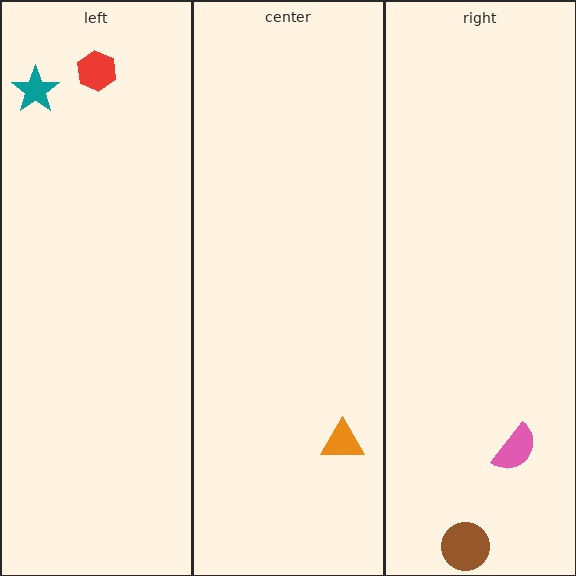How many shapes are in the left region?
2.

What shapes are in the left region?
The teal star, the red hexagon.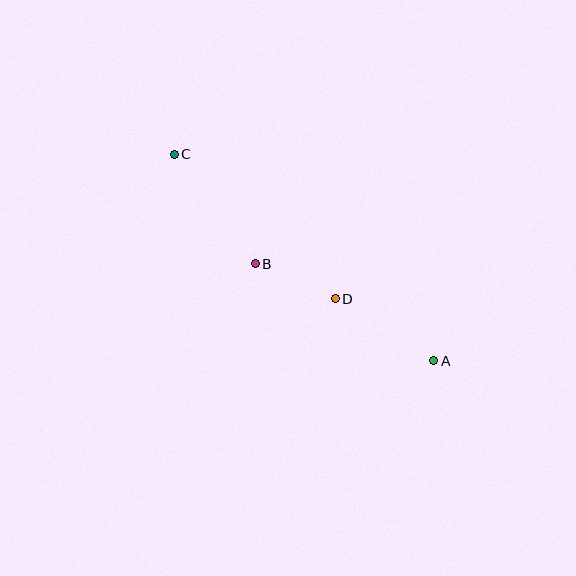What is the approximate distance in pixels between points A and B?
The distance between A and B is approximately 203 pixels.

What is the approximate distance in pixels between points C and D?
The distance between C and D is approximately 216 pixels.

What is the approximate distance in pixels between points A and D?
The distance between A and D is approximately 116 pixels.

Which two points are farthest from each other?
Points A and C are farthest from each other.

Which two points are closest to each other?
Points B and D are closest to each other.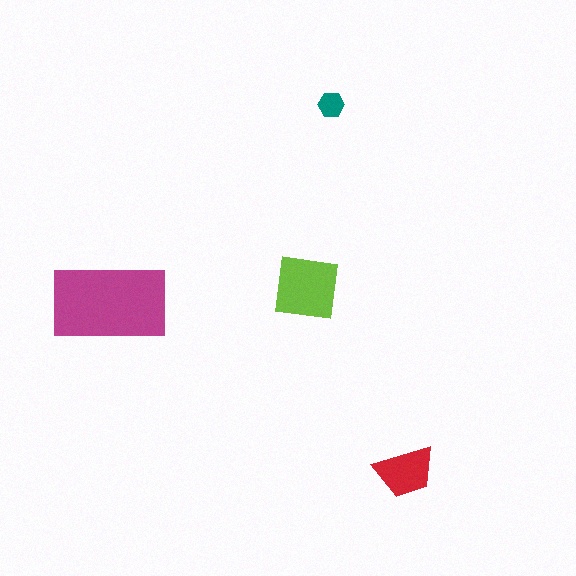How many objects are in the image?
There are 4 objects in the image.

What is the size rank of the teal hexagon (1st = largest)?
4th.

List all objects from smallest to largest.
The teal hexagon, the red trapezoid, the lime square, the magenta rectangle.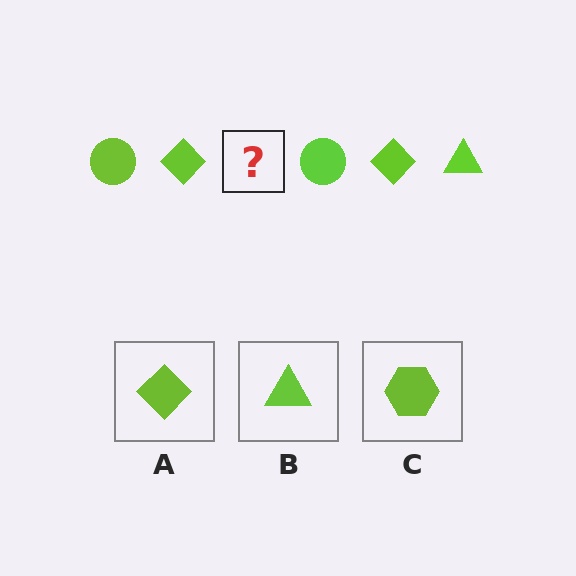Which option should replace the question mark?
Option B.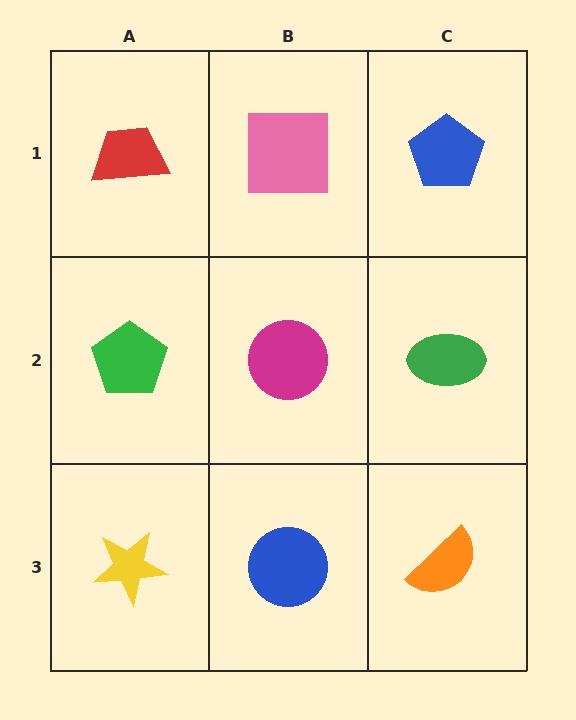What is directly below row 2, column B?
A blue circle.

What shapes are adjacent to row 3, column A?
A green pentagon (row 2, column A), a blue circle (row 3, column B).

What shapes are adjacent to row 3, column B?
A magenta circle (row 2, column B), a yellow star (row 3, column A), an orange semicircle (row 3, column C).